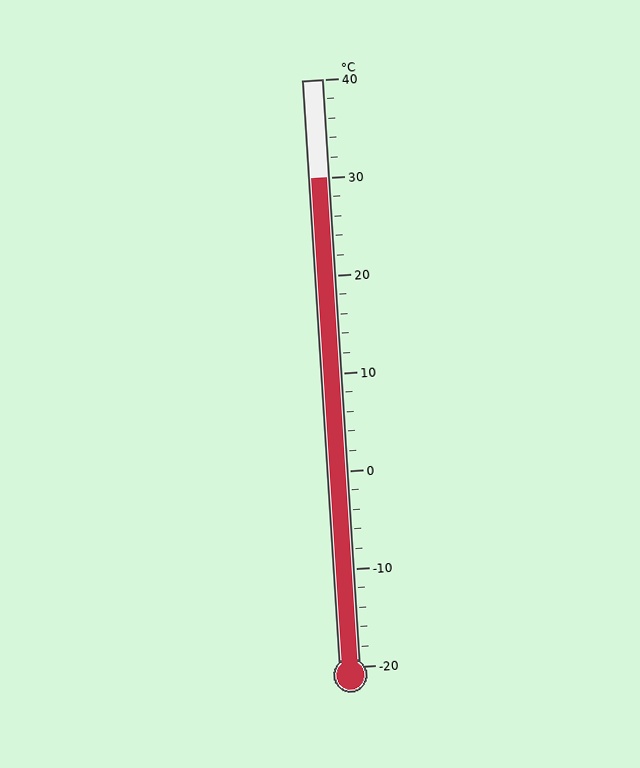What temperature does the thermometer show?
The thermometer shows approximately 30°C.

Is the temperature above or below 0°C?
The temperature is above 0°C.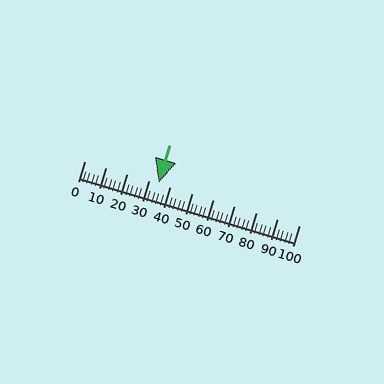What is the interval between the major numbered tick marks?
The major tick marks are spaced 10 units apart.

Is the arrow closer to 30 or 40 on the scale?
The arrow is closer to 30.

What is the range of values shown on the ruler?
The ruler shows values from 0 to 100.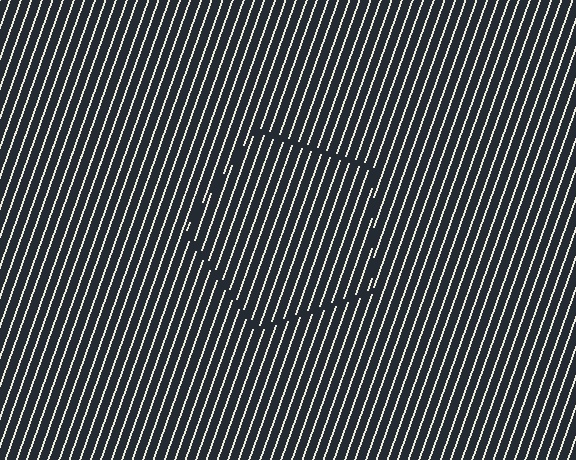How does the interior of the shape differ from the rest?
The interior of the shape contains the same grating, shifted by half a period — the contour is defined by the phase discontinuity where line-ends from the inner and outer gratings abut.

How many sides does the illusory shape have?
5 sides — the line-ends trace a pentagon.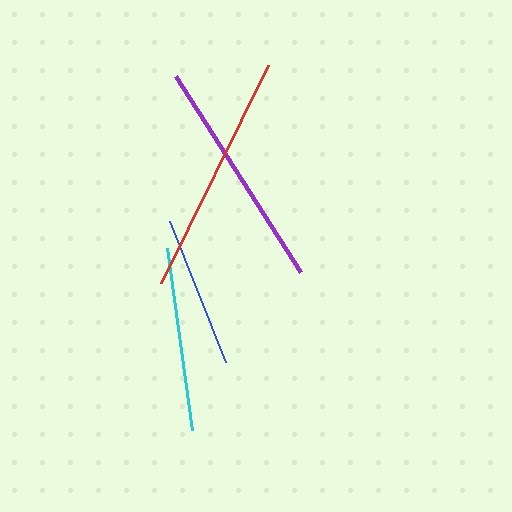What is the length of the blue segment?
The blue segment is approximately 152 pixels long.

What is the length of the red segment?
The red segment is approximately 243 pixels long.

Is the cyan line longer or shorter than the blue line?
The cyan line is longer than the blue line.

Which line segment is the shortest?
The blue line is the shortest at approximately 152 pixels.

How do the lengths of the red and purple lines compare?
The red and purple lines are approximately the same length.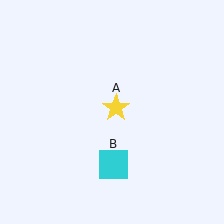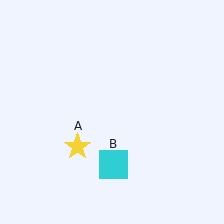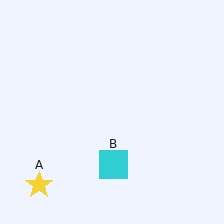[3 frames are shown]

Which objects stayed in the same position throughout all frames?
Cyan square (object B) remained stationary.